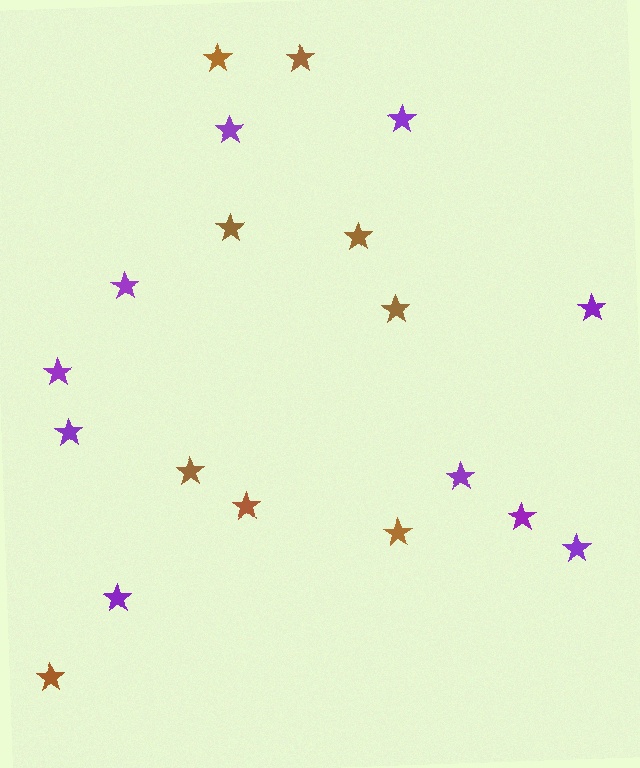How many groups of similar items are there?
There are 2 groups: one group of purple stars (10) and one group of brown stars (9).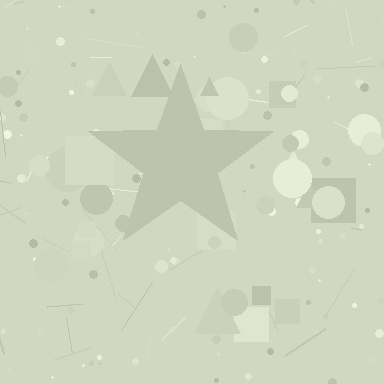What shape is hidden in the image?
A star is hidden in the image.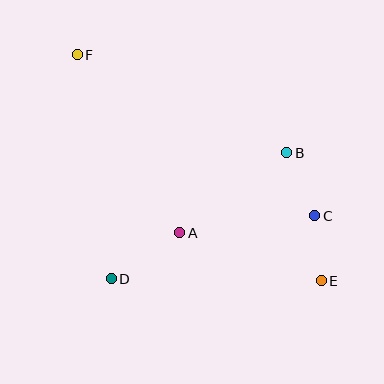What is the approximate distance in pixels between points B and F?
The distance between B and F is approximately 232 pixels.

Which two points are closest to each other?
Points C and E are closest to each other.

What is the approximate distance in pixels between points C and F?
The distance between C and F is approximately 287 pixels.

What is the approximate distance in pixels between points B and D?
The distance between B and D is approximately 216 pixels.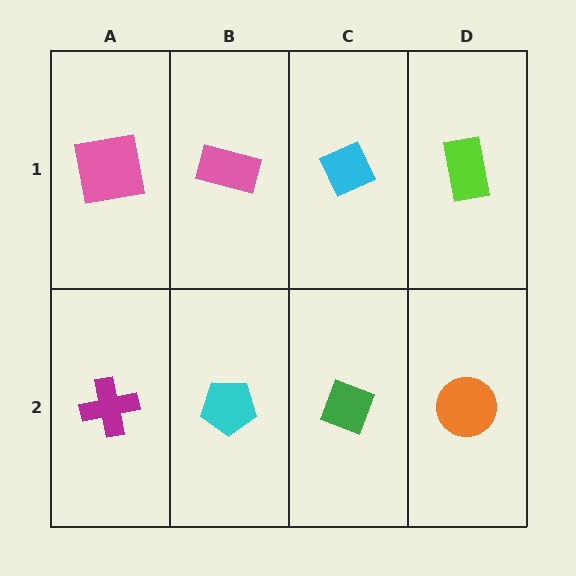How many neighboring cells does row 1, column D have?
2.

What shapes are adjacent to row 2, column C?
A cyan diamond (row 1, column C), a cyan pentagon (row 2, column B), an orange circle (row 2, column D).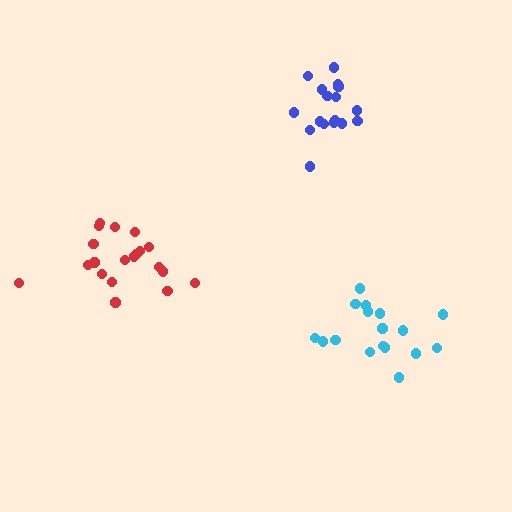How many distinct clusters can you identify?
There are 3 distinct clusters.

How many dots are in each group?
Group 1: 20 dots, Group 2: 17 dots, Group 3: 17 dots (54 total).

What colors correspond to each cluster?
The clusters are colored: red, blue, cyan.